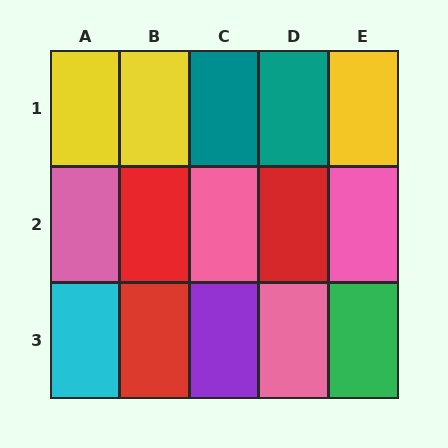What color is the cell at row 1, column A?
Yellow.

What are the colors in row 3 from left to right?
Cyan, red, purple, pink, green.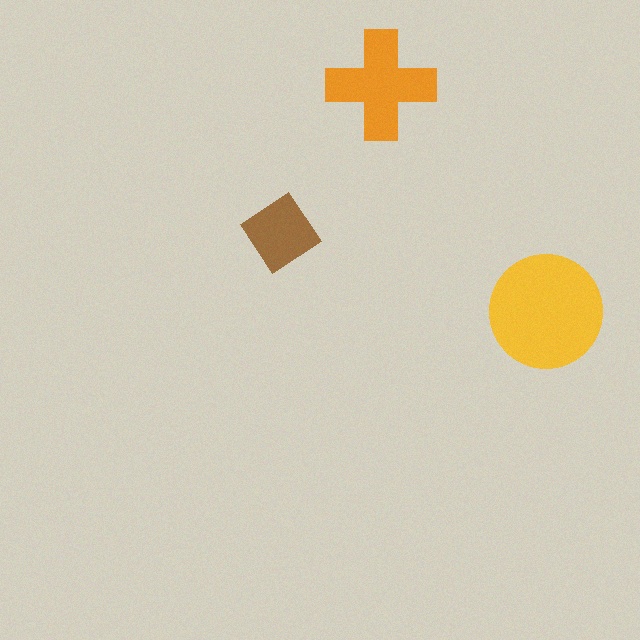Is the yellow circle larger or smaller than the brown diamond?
Larger.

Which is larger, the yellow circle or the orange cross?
The yellow circle.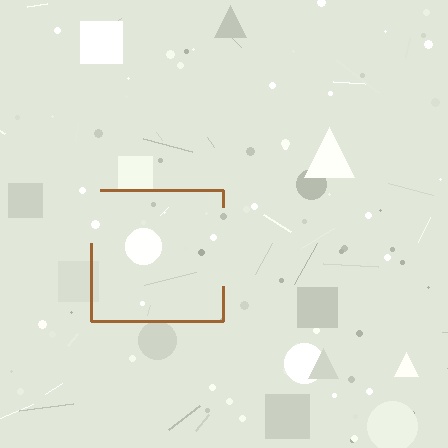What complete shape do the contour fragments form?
The contour fragments form a square.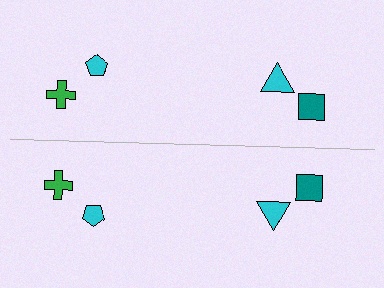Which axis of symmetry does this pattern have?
The pattern has a horizontal axis of symmetry running through the center of the image.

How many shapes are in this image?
There are 8 shapes in this image.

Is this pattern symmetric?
Yes, this pattern has bilateral (reflection) symmetry.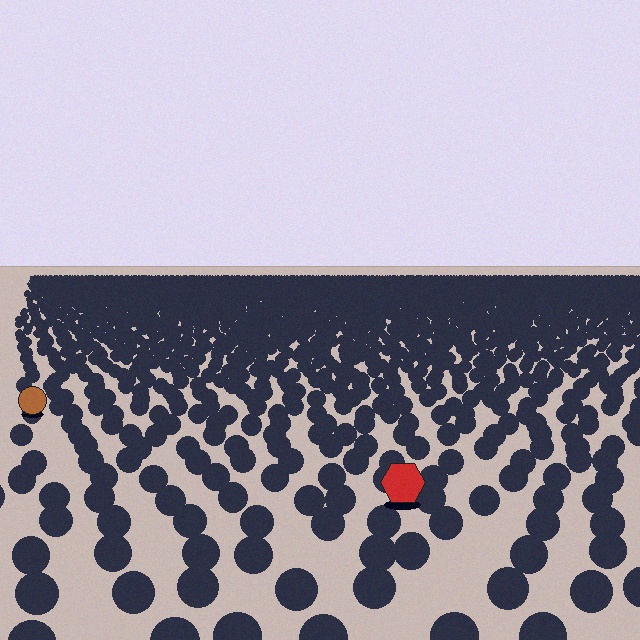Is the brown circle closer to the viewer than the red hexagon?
No. The red hexagon is closer — you can tell from the texture gradient: the ground texture is coarser near it.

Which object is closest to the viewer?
The red hexagon is closest. The texture marks near it are larger and more spread out.